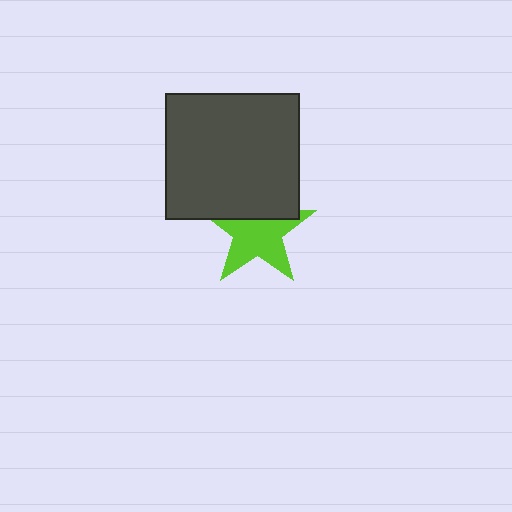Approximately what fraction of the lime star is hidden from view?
Roughly 34% of the lime star is hidden behind the dark gray rectangle.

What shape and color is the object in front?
The object in front is a dark gray rectangle.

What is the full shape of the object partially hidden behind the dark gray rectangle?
The partially hidden object is a lime star.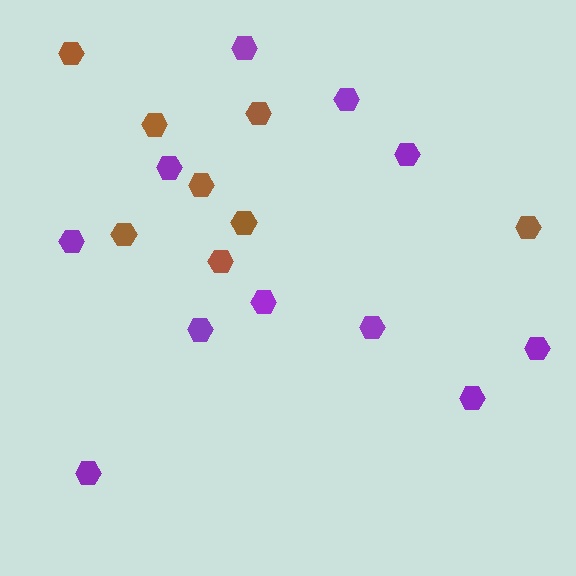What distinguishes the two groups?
There are 2 groups: one group of brown hexagons (8) and one group of purple hexagons (11).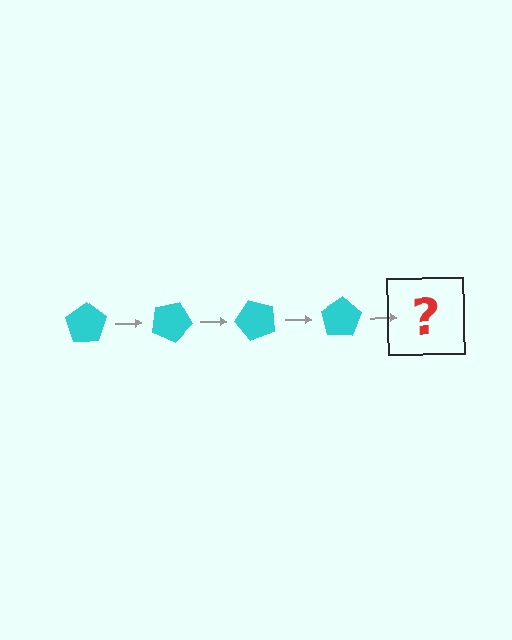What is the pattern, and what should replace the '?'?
The pattern is that the pentagon rotates 25 degrees each step. The '?' should be a cyan pentagon rotated 100 degrees.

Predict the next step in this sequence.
The next step is a cyan pentagon rotated 100 degrees.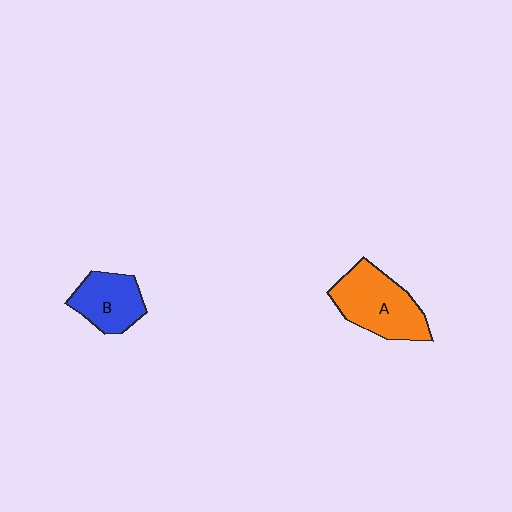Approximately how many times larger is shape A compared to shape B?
Approximately 1.5 times.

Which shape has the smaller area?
Shape B (blue).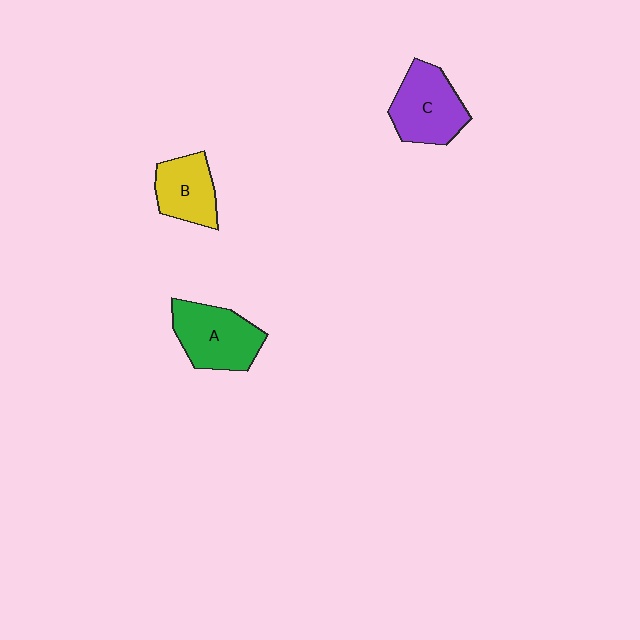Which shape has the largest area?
Shape A (green).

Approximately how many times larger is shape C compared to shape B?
Approximately 1.3 times.